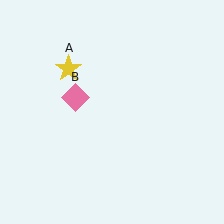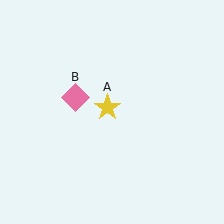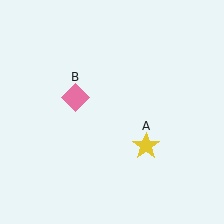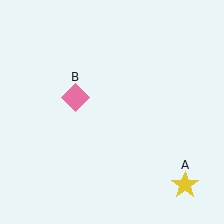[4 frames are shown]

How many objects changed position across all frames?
1 object changed position: yellow star (object A).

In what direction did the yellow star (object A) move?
The yellow star (object A) moved down and to the right.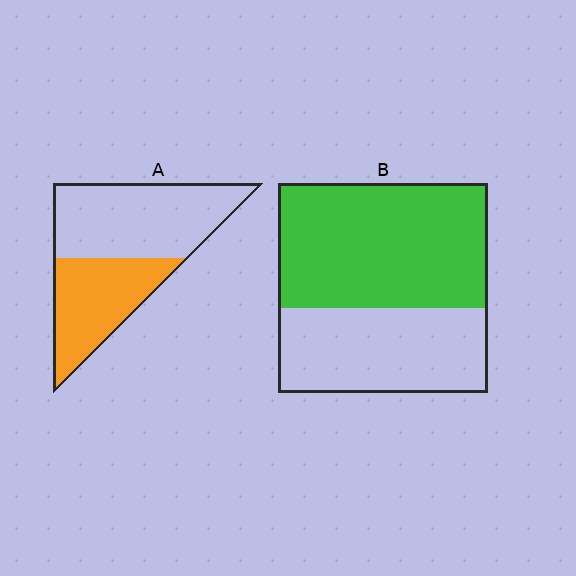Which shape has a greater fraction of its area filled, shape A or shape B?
Shape B.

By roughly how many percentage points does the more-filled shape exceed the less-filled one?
By roughly 20 percentage points (B over A).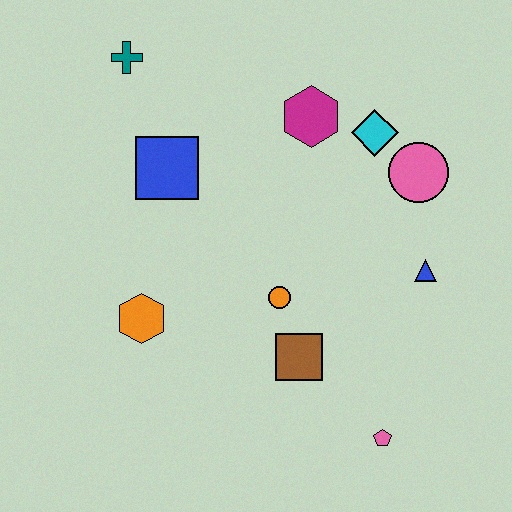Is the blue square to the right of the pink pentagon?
No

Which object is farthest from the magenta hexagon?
The pink pentagon is farthest from the magenta hexagon.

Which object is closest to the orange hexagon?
The orange circle is closest to the orange hexagon.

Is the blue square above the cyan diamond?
No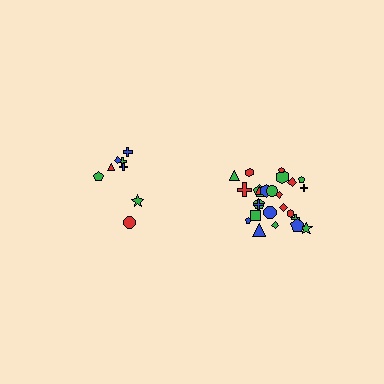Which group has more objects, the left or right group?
The right group.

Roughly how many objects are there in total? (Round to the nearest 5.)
Roughly 35 objects in total.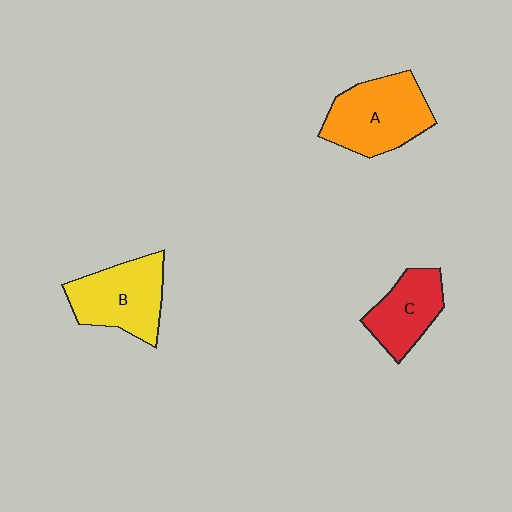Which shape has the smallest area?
Shape C (red).